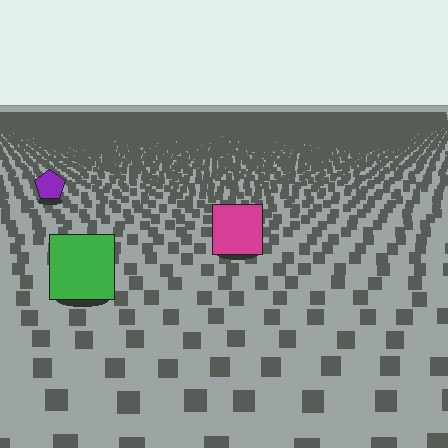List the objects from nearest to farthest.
From nearest to farthest: the green square, the magenta square, the purple pentagon.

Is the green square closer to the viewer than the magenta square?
Yes. The green square is closer — you can tell from the texture gradient: the ground texture is coarser near it.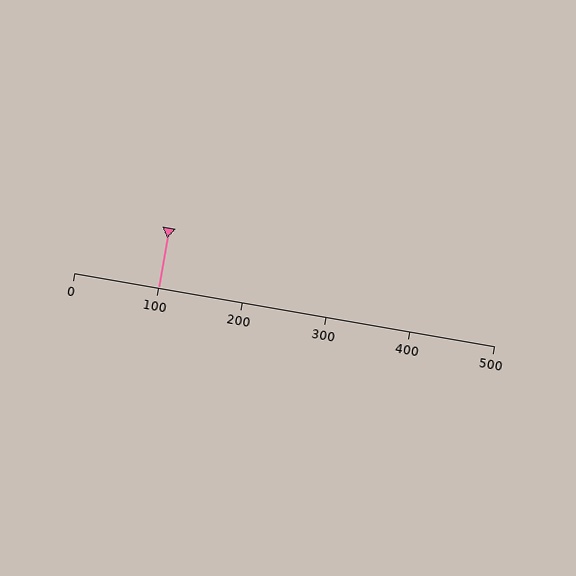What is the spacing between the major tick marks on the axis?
The major ticks are spaced 100 apart.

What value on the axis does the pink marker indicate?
The marker indicates approximately 100.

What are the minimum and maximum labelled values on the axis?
The axis runs from 0 to 500.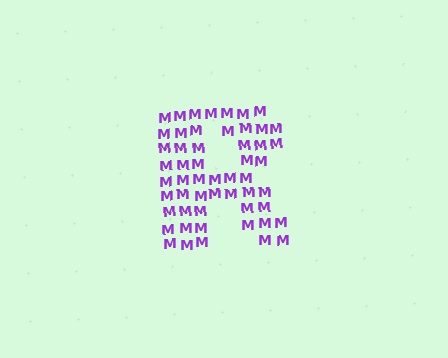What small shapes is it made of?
It is made of small letter M's.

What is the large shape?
The large shape is the letter R.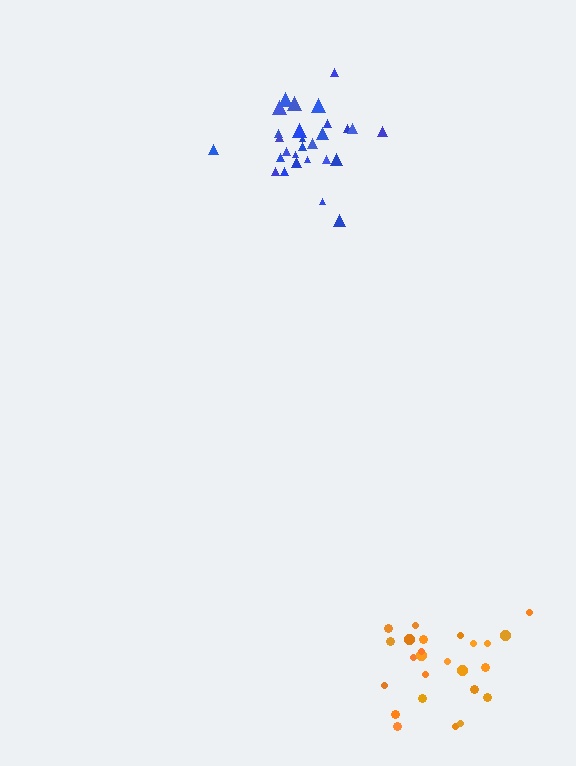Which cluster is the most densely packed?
Blue.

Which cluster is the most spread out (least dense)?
Orange.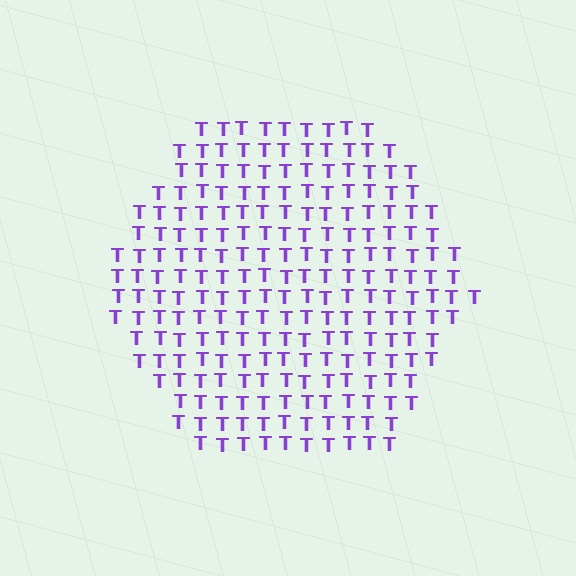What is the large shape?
The large shape is a hexagon.